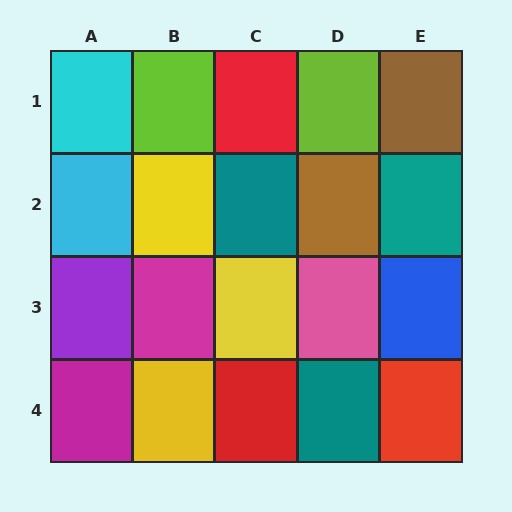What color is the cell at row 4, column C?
Red.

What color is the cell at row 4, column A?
Magenta.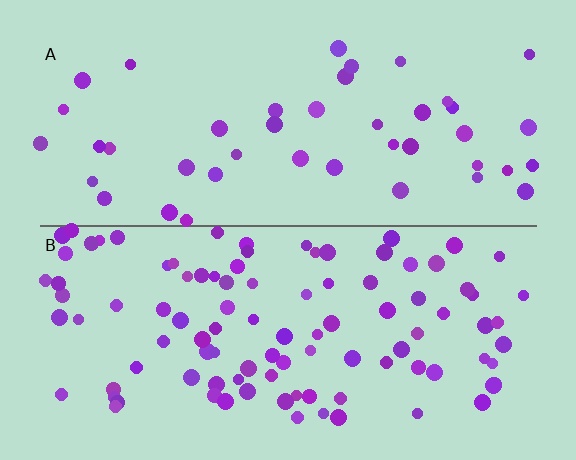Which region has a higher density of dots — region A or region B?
B (the bottom).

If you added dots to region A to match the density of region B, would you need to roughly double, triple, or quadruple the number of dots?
Approximately double.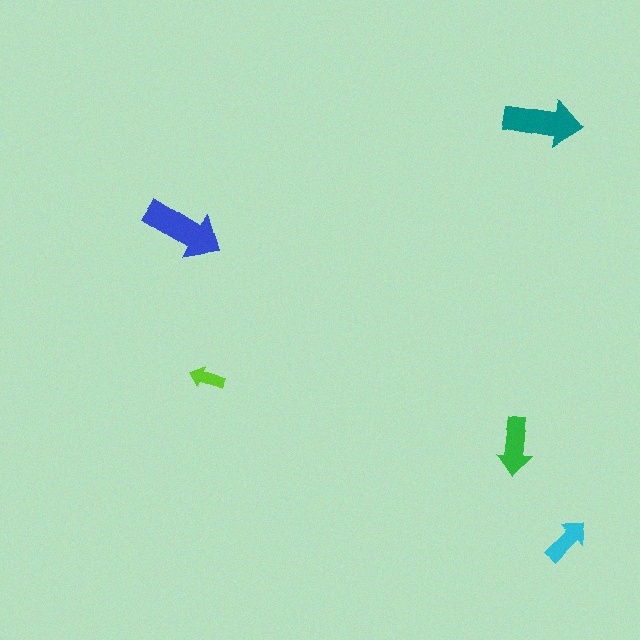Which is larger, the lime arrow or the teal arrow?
The teal one.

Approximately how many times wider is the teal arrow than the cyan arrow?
About 1.5 times wider.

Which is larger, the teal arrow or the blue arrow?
The blue one.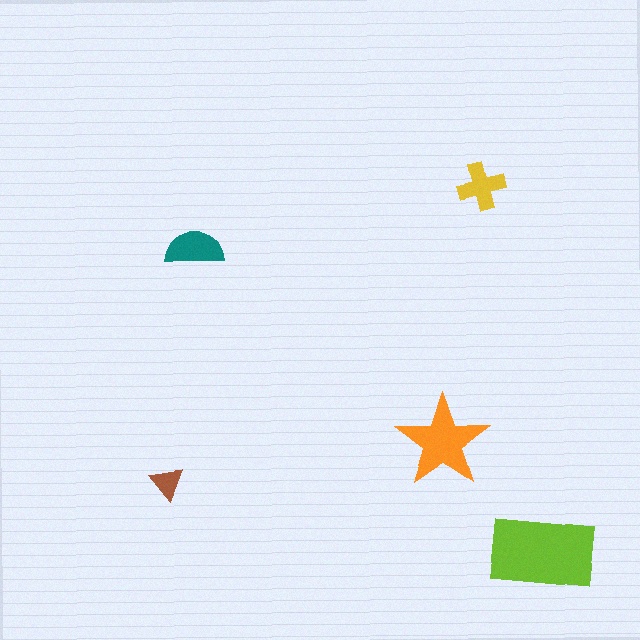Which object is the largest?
The lime rectangle.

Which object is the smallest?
The brown triangle.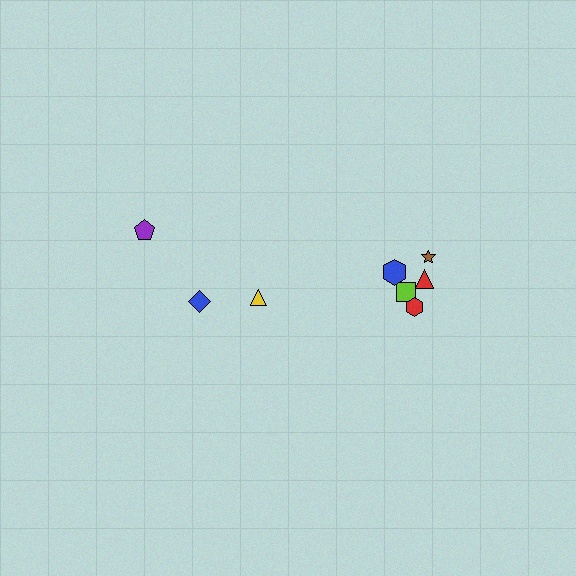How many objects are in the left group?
There are 3 objects.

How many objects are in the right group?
There are 5 objects.